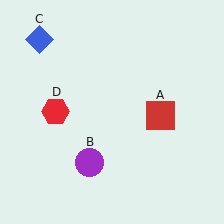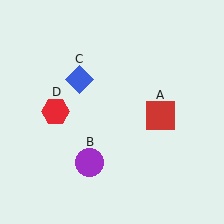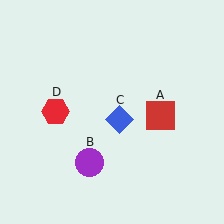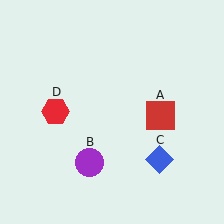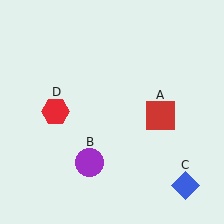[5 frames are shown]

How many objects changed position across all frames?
1 object changed position: blue diamond (object C).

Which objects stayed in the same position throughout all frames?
Red square (object A) and purple circle (object B) and red hexagon (object D) remained stationary.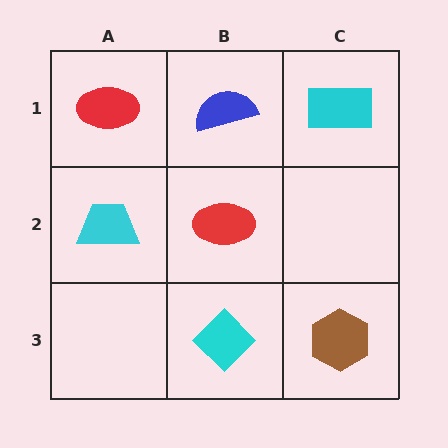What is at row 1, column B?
A blue semicircle.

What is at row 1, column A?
A red ellipse.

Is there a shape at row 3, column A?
No, that cell is empty.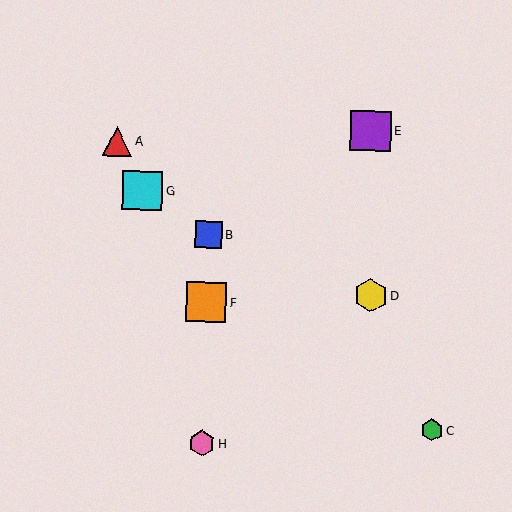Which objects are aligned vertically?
Objects B, F, H are aligned vertically.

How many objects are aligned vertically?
3 objects (B, F, H) are aligned vertically.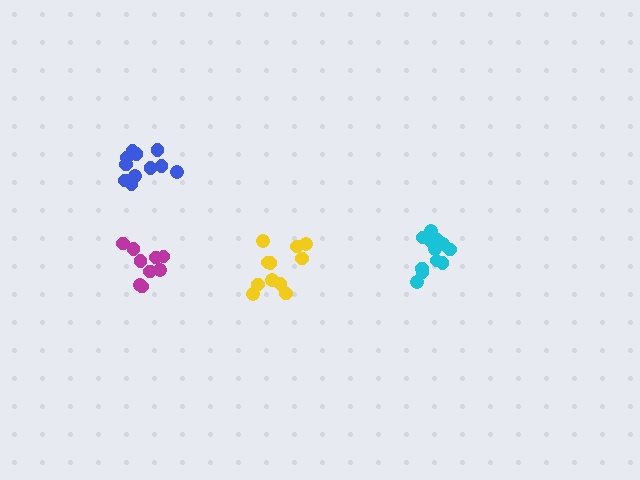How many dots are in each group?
Group 1: 11 dots, Group 2: 11 dots, Group 3: 9 dots, Group 4: 12 dots (43 total).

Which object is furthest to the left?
The magenta cluster is leftmost.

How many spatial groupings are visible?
There are 4 spatial groupings.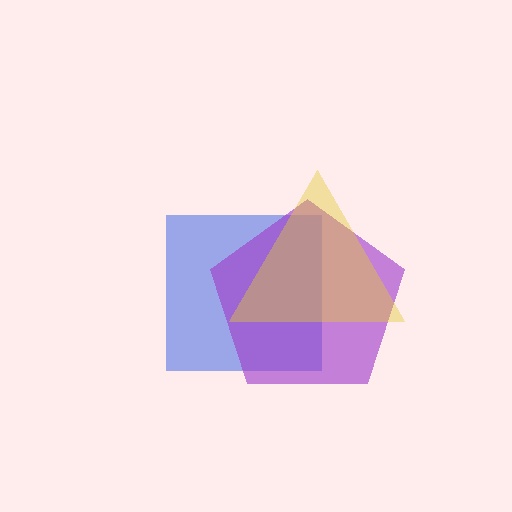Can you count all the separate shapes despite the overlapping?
Yes, there are 3 separate shapes.